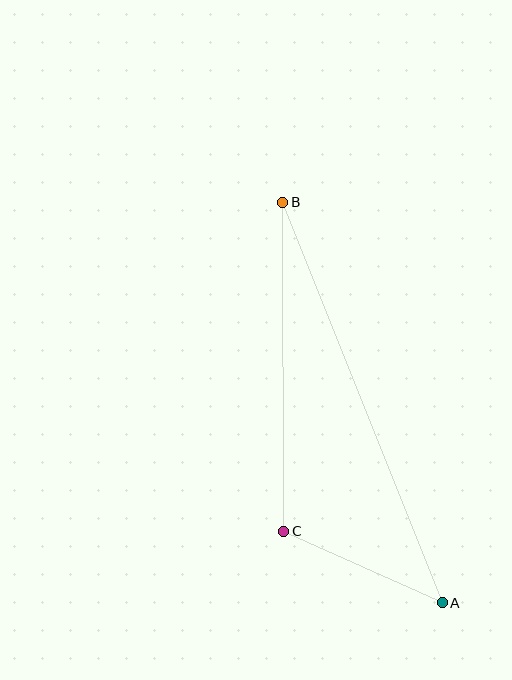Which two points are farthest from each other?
Points A and B are farthest from each other.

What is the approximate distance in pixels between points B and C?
The distance between B and C is approximately 329 pixels.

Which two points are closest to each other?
Points A and C are closest to each other.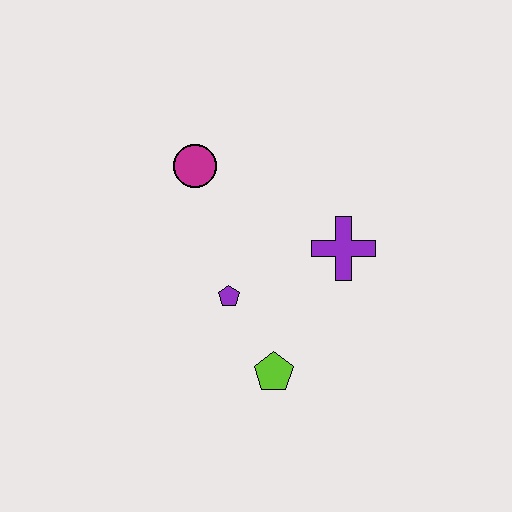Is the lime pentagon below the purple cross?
Yes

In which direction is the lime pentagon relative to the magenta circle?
The lime pentagon is below the magenta circle.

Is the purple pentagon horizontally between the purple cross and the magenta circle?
Yes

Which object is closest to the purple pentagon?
The lime pentagon is closest to the purple pentagon.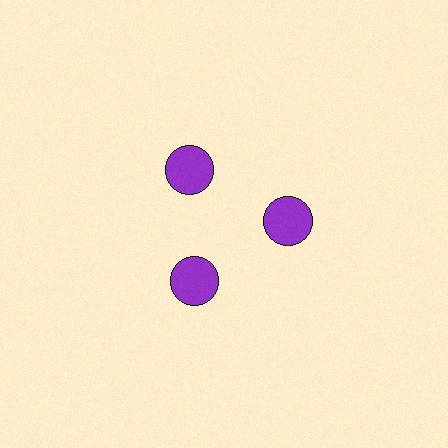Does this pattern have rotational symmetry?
Yes, this pattern has 3-fold rotational symmetry. It looks the same after rotating 120 degrees around the center.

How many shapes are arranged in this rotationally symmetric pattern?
There are 3 shapes, arranged in 3 groups of 1.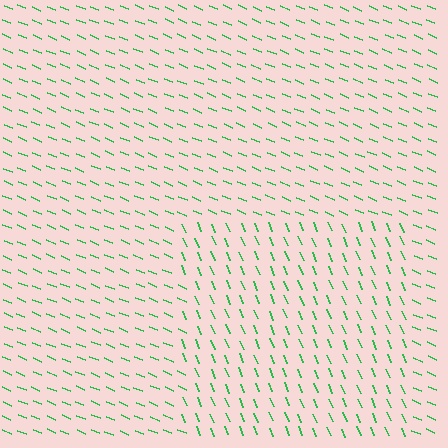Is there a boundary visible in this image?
Yes, there is a texture boundary formed by a change in line orientation.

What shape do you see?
I see a rectangle.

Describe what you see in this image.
The image is filled with small green line segments. A rectangle region in the image has lines oriented differently from the surrounding lines, creating a visible texture boundary.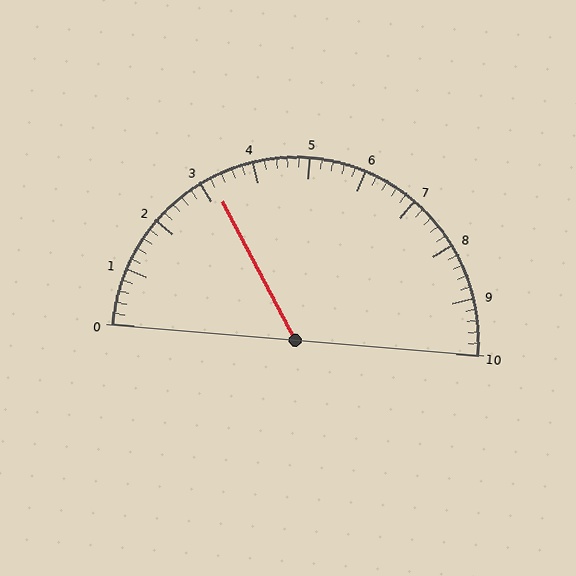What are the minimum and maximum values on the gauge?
The gauge ranges from 0 to 10.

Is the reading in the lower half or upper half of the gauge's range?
The reading is in the lower half of the range (0 to 10).